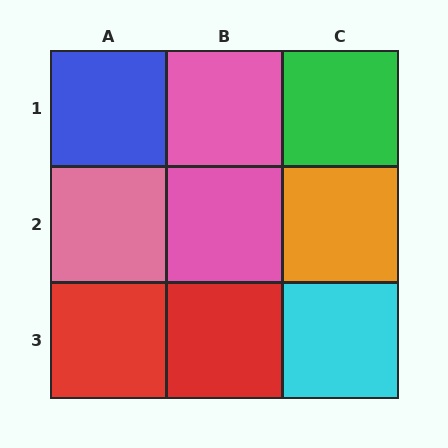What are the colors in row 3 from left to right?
Red, red, cyan.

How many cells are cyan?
1 cell is cyan.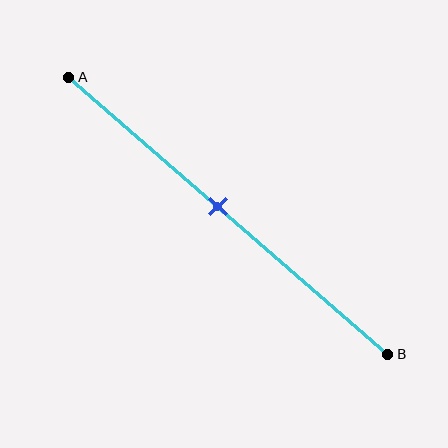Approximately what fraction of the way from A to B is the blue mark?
The blue mark is approximately 45% of the way from A to B.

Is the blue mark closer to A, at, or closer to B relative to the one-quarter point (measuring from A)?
The blue mark is closer to point B than the one-quarter point of segment AB.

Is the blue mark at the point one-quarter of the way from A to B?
No, the mark is at about 45% from A, not at the 25% one-quarter point.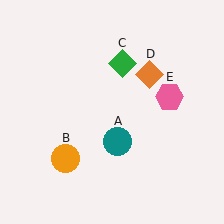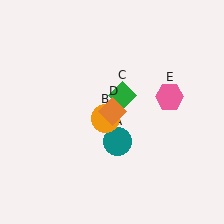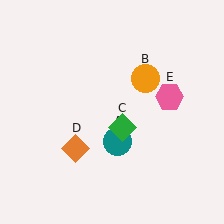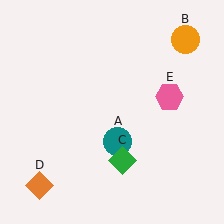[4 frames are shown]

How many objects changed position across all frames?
3 objects changed position: orange circle (object B), green diamond (object C), orange diamond (object D).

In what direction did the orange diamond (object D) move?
The orange diamond (object D) moved down and to the left.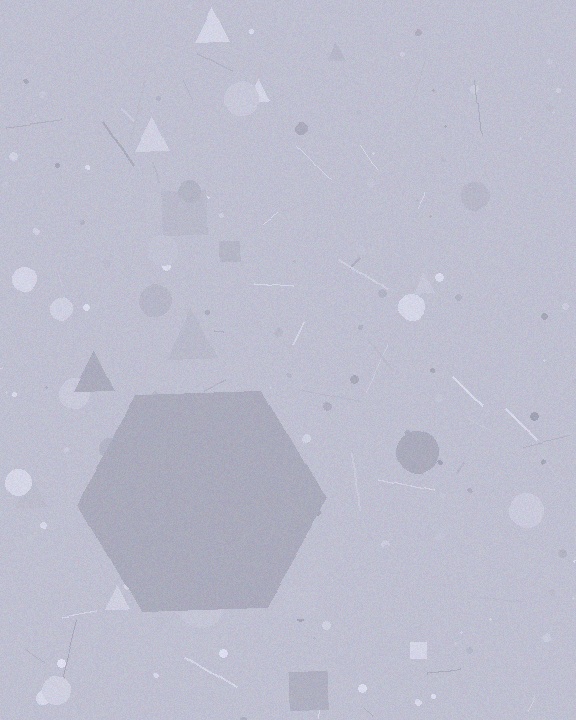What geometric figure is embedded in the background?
A hexagon is embedded in the background.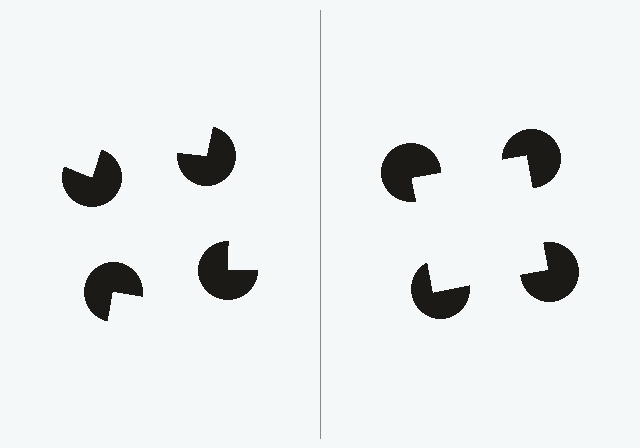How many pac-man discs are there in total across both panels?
8 — 4 on each side.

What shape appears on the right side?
An illusory square.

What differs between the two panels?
The pac-man discs are positioned identically on both sides; only the wedge orientations differ. On the right they align to a square; on the left they are misaligned.